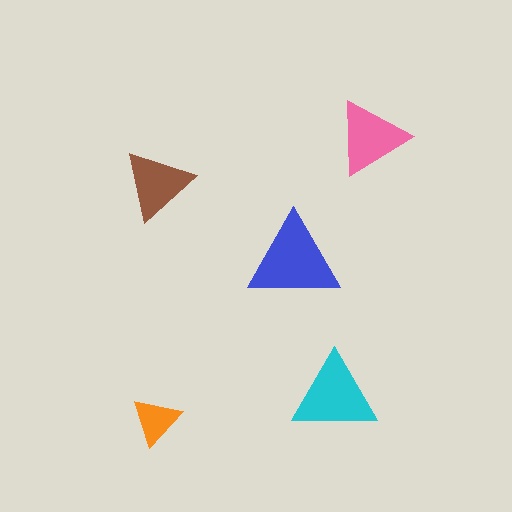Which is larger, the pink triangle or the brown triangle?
The pink one.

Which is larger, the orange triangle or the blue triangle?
The blue one.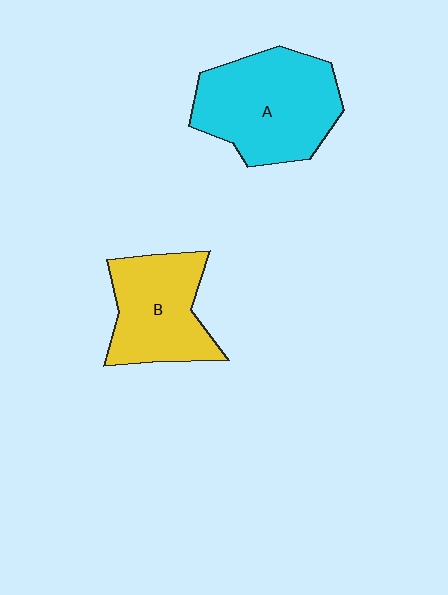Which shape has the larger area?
Shape A (cyan).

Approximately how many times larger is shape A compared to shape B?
Approximately 1.3 times.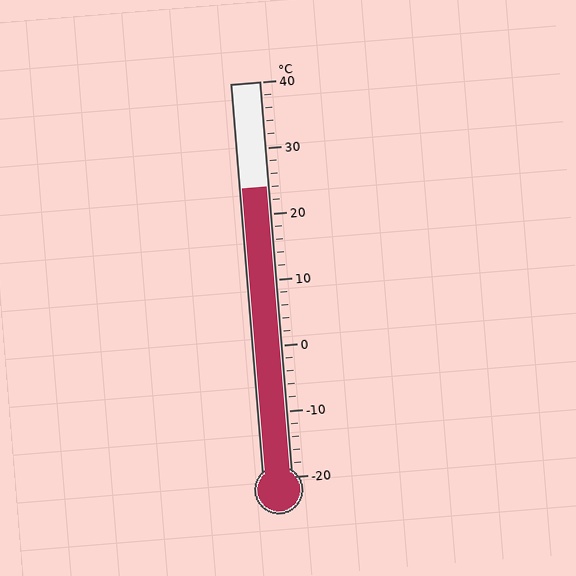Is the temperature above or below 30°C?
The temperature is below 30°C.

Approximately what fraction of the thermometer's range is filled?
The thermometer is filled to approximately 75% of its range.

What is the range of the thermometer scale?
The thermometer scale ranges from -20°C to 40°C.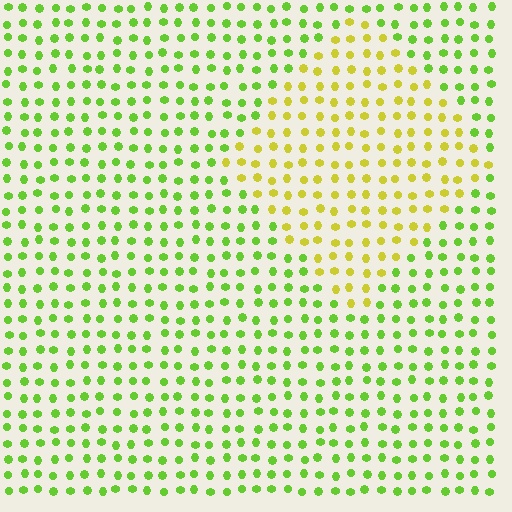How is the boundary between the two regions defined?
The boundary is defined purely by a slight shift in hue (about 40 degrees). Spacing, size, and orientation are identical on both sides.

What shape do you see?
I see a diamond.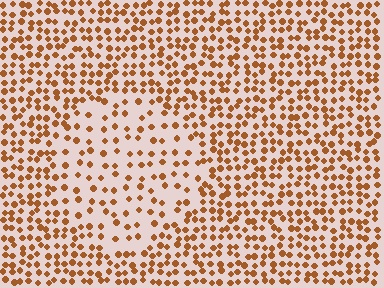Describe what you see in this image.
The image contains small brown elements arranged at two different densities. A circle-shaped region is visible where the elements are less densely packed than the surrounding area.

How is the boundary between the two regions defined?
The boundary is defined by a change in element density (approximately 2.0x ratio). All elements are the same color, size, and shape.